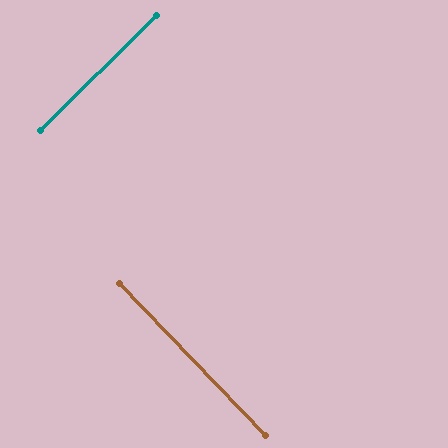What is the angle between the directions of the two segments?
Approximately 89 degrees.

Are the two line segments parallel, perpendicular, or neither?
Perpendicular — they meet at approximately 89°.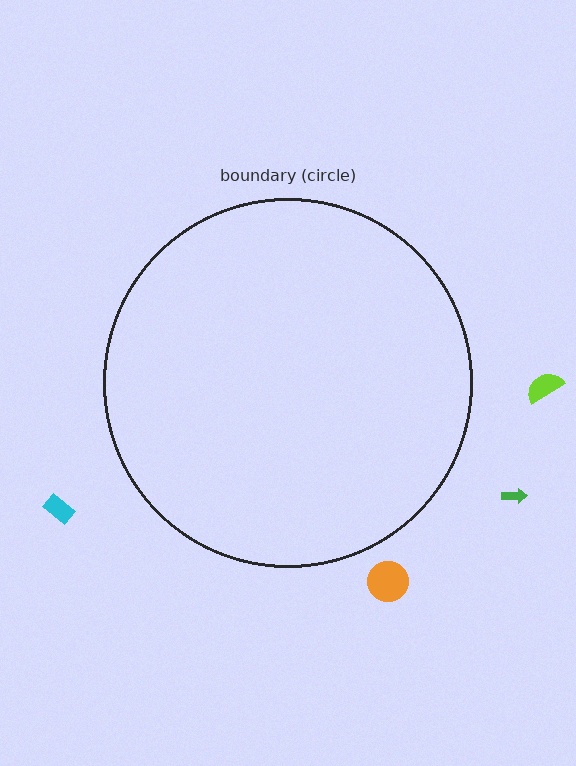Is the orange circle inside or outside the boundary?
Outside.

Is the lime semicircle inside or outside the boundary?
Outside.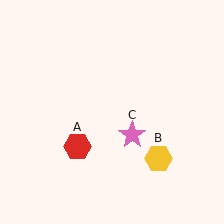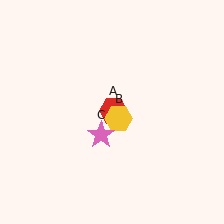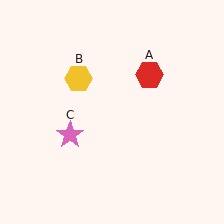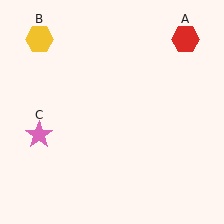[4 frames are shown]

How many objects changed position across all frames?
3 objects changed position: red hexagon (object A), yellow hexagon (object B), pink star (object C).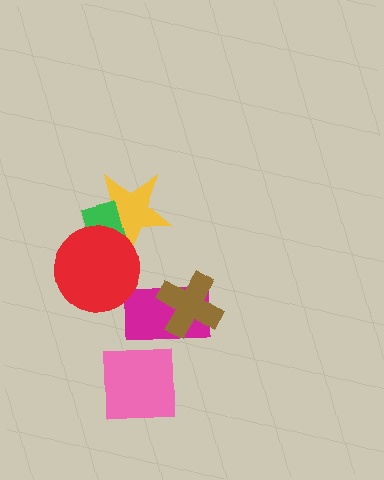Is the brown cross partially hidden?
No, no other shape covers it.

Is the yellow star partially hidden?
Yes, it is partially covered by another shape.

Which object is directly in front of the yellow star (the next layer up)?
The green rectangle is directly in front of the yellow star.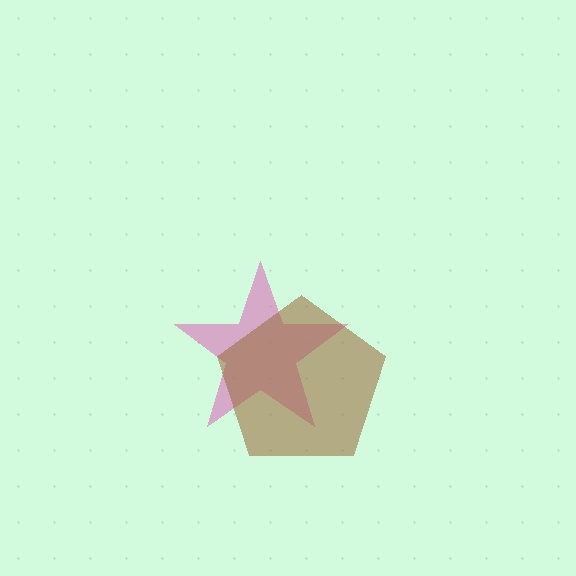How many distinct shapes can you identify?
There are 2 distinct shapes: a pink star, a brown pentagon.